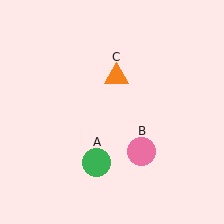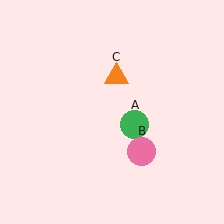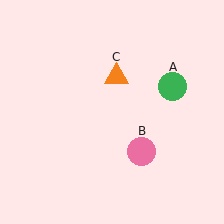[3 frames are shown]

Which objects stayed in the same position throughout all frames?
Pink circle (object B) and orange triangle (object C) remained stationary.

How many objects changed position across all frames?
1 object changed position: green circle (object A).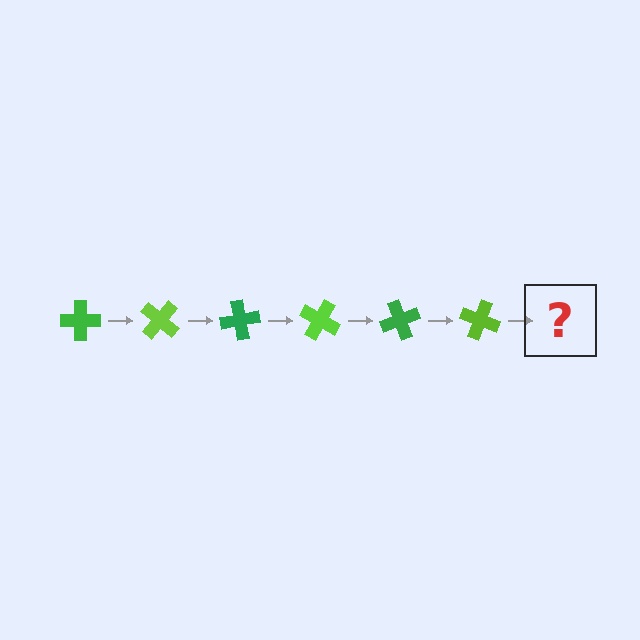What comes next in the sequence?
The next element should be a green cross, rotated 240 degrees from the start.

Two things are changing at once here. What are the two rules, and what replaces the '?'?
The two rules are that it rotates 40 degrees each step and the color cycles through green and lime. The '?' should be a green cross, rotated 240 degrees from the start.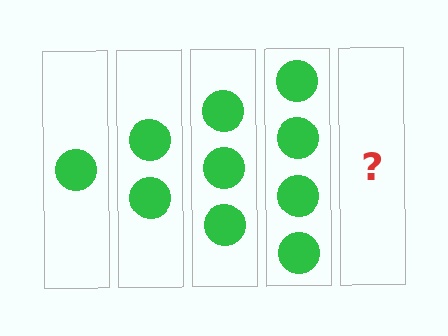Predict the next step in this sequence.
The next step is 5 circles.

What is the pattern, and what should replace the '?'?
The pattern is that each step adds one more circle. The '?' should be 5 circles.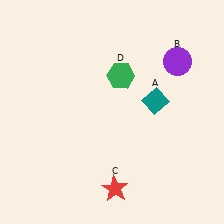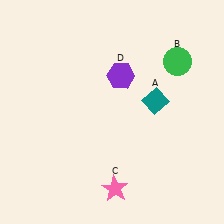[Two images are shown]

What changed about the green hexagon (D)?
In Image 1, D is green. In Image 2, it changed to purple.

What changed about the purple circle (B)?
In Image 1, B is purple. In Image 2, it changed to green.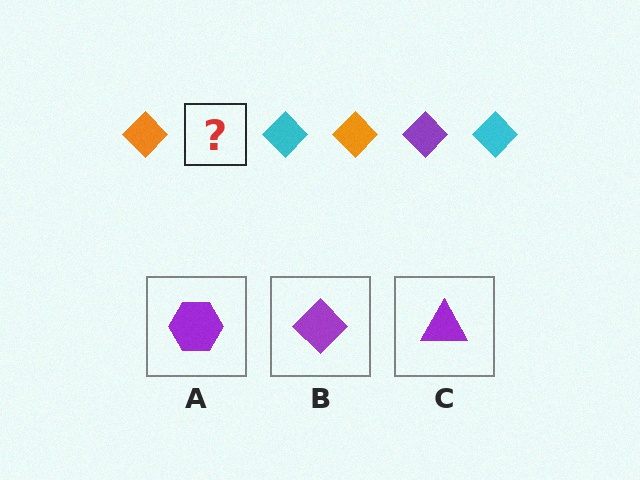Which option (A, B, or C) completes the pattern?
B.